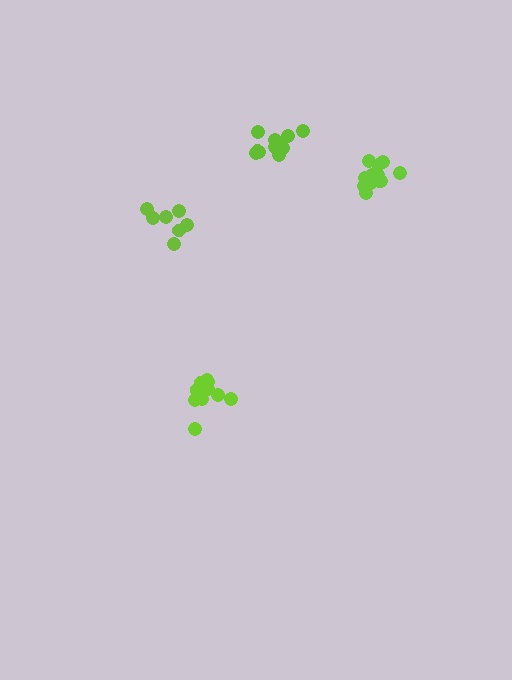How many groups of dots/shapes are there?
There are 4 groups.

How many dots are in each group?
Group 1: 7 dots, Group 2: 11 dots, Group 3: 10 dots, Group 4: 12 dots (40 total).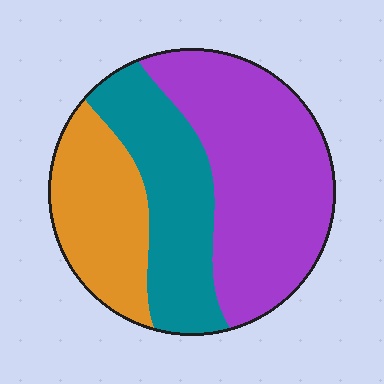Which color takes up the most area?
Purple, at roughly 45%.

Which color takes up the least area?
Orange, at roughly 25%.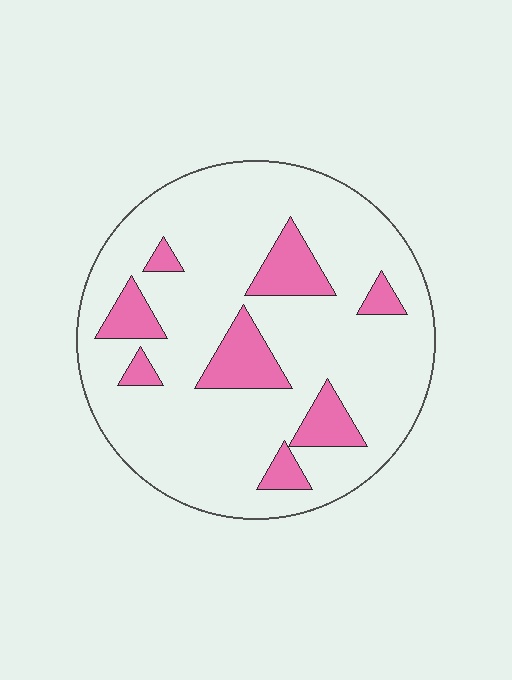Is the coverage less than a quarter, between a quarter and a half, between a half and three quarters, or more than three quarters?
Less than a quarter.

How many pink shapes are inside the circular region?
8.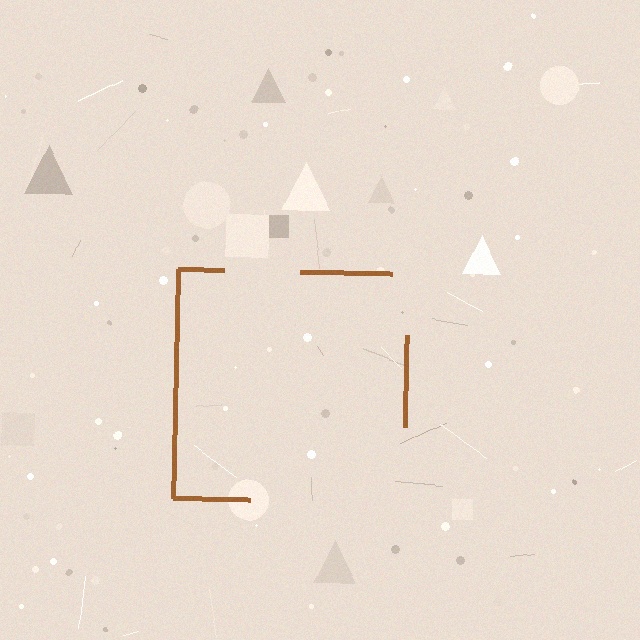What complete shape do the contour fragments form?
The contour fragments form a square.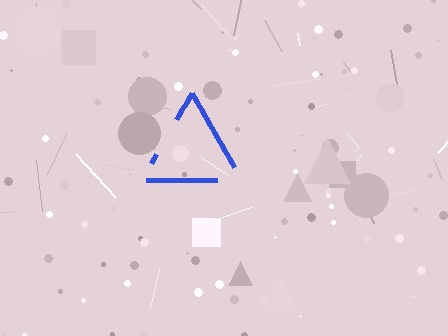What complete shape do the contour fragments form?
The contour fragments form a triangle.